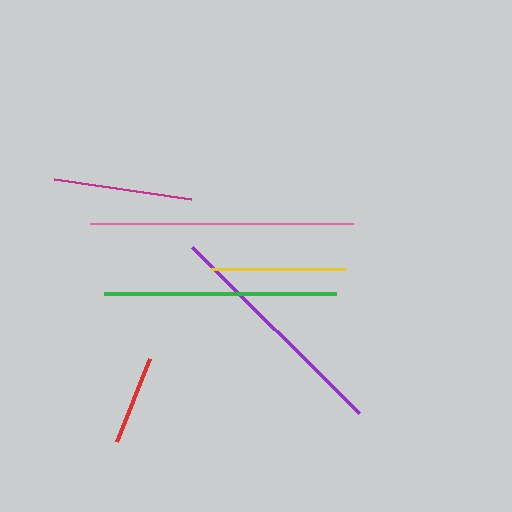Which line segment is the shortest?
The red line is the shortest at approximately 90 pixels.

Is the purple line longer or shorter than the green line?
The purple line is longer than the green line.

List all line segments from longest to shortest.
From longest to shortest: pink, purple, green, magenta, yellow, red.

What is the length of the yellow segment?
The yellow segment is approximately 134 pixels long.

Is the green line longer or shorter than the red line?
The green line is longer than the red line.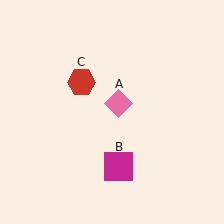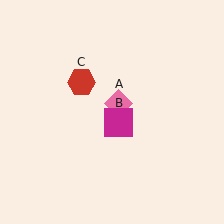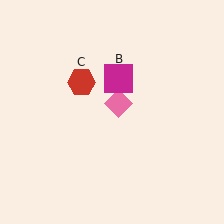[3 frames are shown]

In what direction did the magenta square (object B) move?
The magenta square (object B) moved up.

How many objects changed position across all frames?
1 object changed position: magenta square (object B).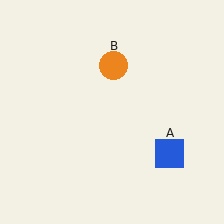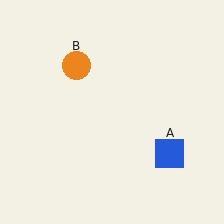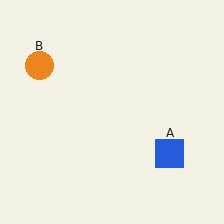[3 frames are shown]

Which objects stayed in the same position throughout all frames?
Blue square (object A) remained stationary.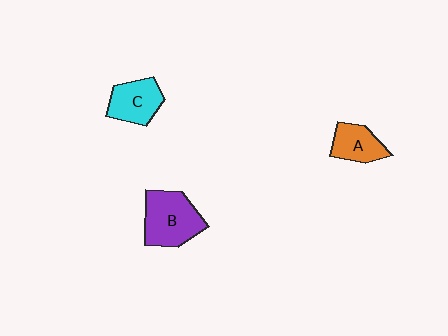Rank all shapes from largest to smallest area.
From largest to smallest: B (purple), C (cyan), A (orange).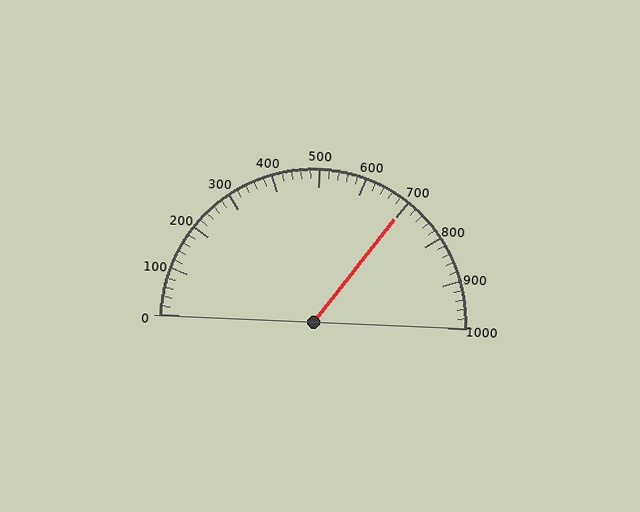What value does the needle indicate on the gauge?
The needle indicates approximately 700.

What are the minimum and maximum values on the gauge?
The gauge ranges from 0 to 1000.